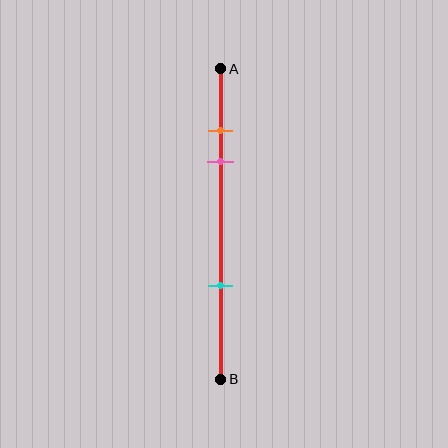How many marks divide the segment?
There are 3 marks dividing the segment.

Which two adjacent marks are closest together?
The orange and pink marks are the closest adjacent pair.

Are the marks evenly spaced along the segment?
No, the marks are not evenly spaced.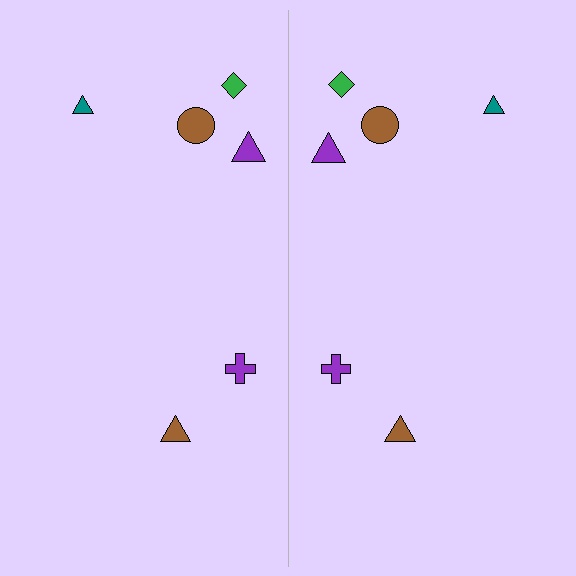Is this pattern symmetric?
Yes, this pattern has bilateral (reflection) symmetry.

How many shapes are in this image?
There are 12 shapes in this image.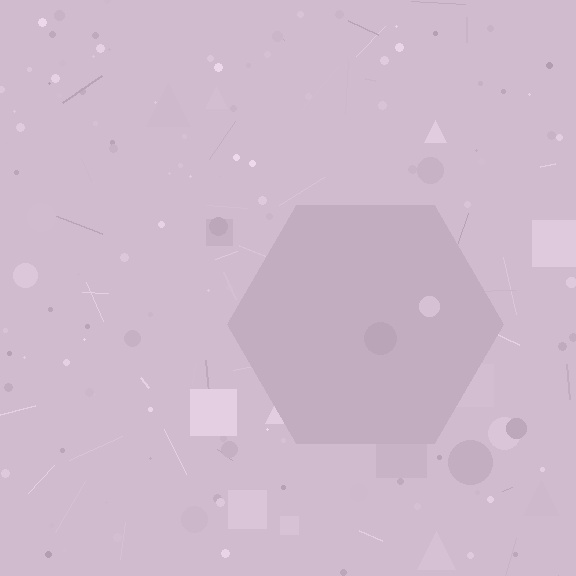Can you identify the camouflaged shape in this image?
The camouflaged shape is a hexagon.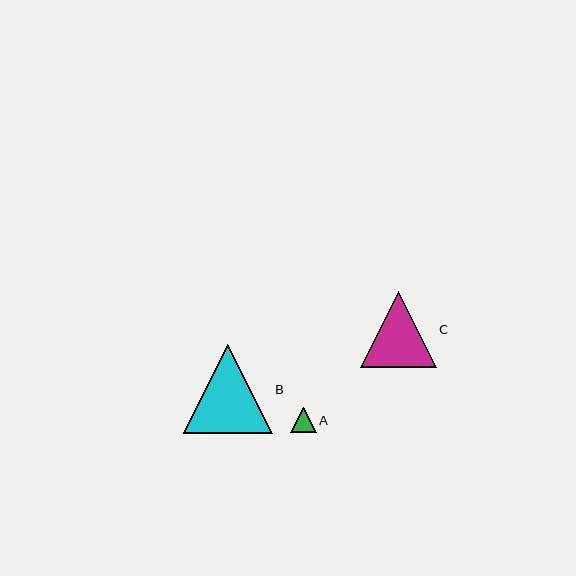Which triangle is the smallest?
Triangle A is the smallest with a size of approximately 25 pixels.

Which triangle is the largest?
Triangle B is the largest with a size of approximately 89 pixels.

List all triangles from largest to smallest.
From largest to smallest: B, C, A.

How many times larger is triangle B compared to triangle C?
Triangle B is approximately 1.2 times the size of triangle C.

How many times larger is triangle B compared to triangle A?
Triangle B is approximately 3.5 times the size of triangle A.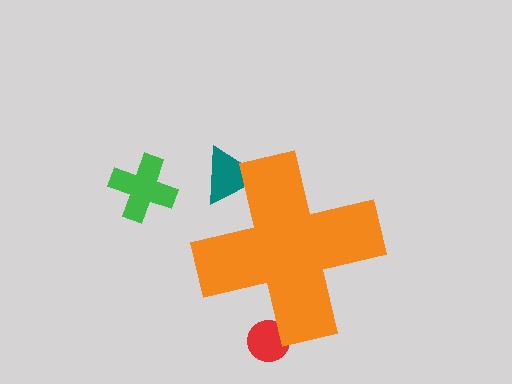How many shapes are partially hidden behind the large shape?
2 shapes are partially hidden.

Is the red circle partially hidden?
Yes, the red circle is partially hidden behind the orange cross.